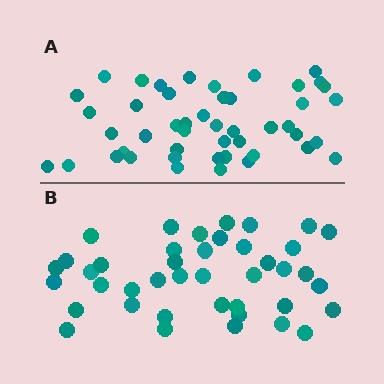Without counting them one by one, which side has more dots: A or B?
Region A (the top region) has more dots.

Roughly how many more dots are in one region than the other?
Region A has about 6 more dots than region B.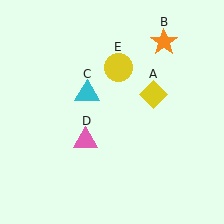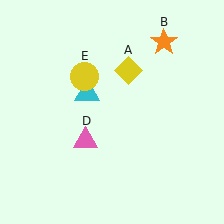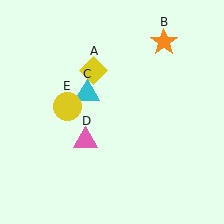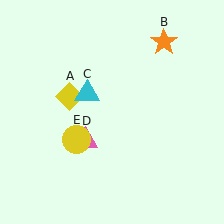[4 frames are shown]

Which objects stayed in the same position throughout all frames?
Orange star (object B) and cyan triangle (object C) and pink triangle (object D) remained stationary.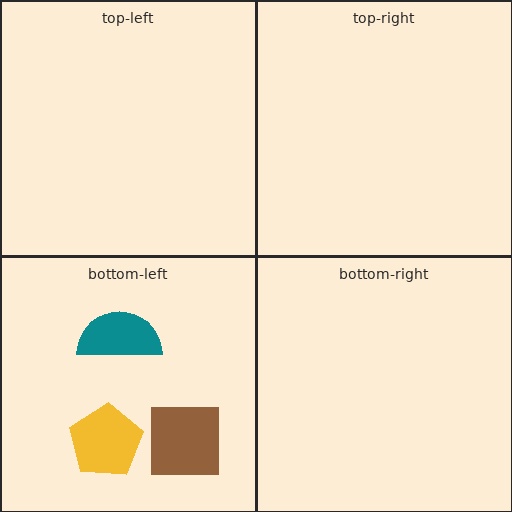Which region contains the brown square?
The bottom-left region.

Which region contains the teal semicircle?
The bottom-left region.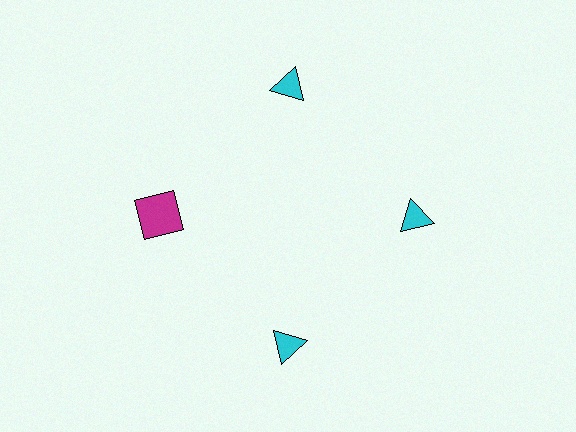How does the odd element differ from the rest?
It differs in both color (magenta instead of cyan) and shape (square instead of triangle).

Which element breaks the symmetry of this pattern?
The magenta square at roughly the 9 o'clock position breaks the symmetry. All other shapes are cyan triangles.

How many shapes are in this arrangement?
There are 4 shapes arranged in a ring pattern.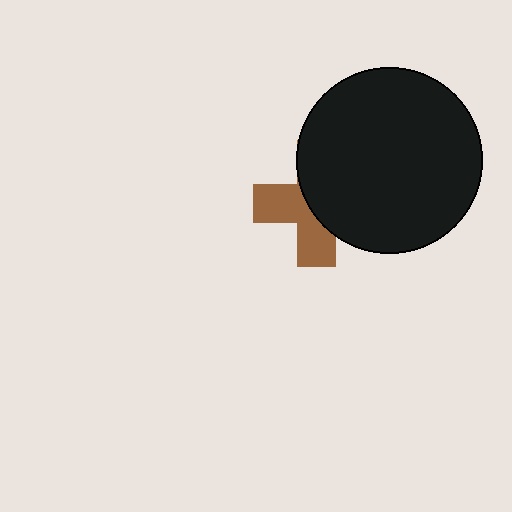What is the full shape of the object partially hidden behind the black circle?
The partially hidden object is a brown cross.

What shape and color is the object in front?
The object in front is a black circle.